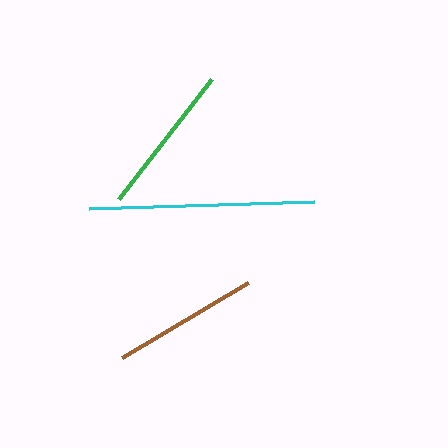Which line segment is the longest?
The cyan line is the longest at approximately 226 pixels.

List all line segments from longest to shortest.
From longest to shortest: cyan, green, brown.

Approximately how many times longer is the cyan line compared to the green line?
The cyan line is approximately 1.5 times the length of the green line.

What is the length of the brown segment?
The brown segment is approximately 147 pixels long.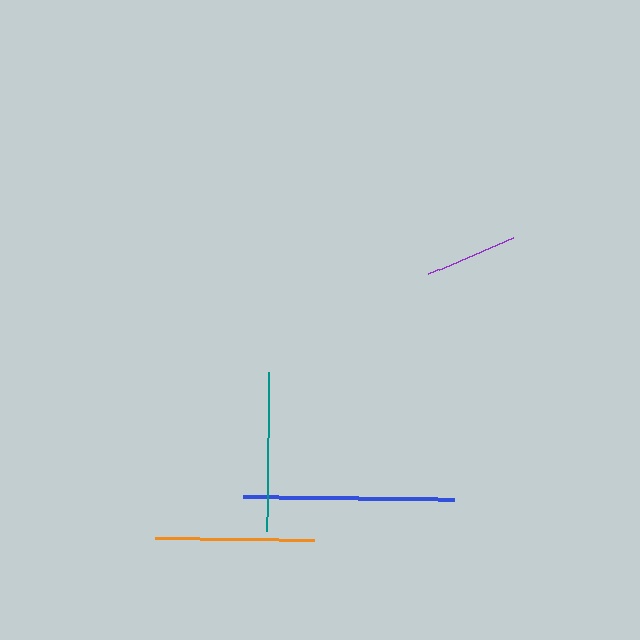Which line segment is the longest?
The blue line is the longest at approximately 210 pixels.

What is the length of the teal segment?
The teal segment is approximately 159 pixels long.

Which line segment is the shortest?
The purple line is the shortest at approximately 93 pixels.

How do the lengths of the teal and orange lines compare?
The teal and orange lines are approximately the same length.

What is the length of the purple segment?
The purple segment is approximately 93 pixels long.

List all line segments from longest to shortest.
From longest to shortest: blue, teal, orange, purple.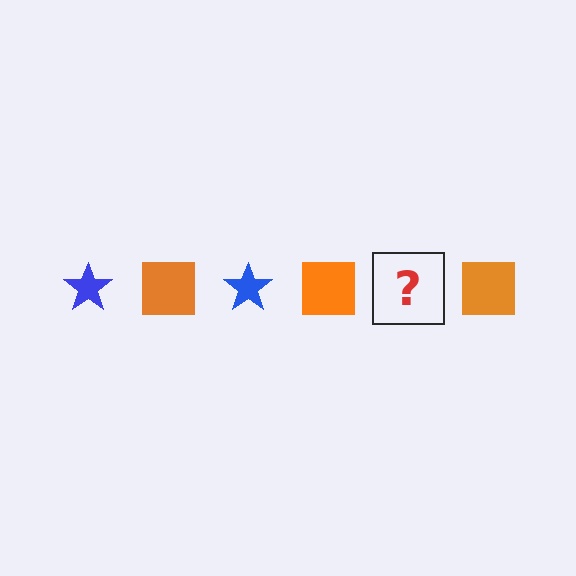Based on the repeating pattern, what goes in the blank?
The blank should be a blue star.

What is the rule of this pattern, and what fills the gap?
The rule is that the pattern alternates between blue star and orange square. The gap should be filled with a blue star.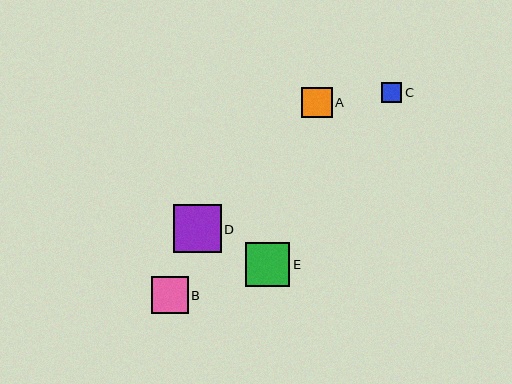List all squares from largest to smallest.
From largest to smallest: D, E, B, A, C.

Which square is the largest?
Square D is the largest with a size of approximately 48 pixels.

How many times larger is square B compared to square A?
Square B is approximately 1.2 times the size of square A.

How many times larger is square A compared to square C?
Square A is approximately 1.5 times the size of square C.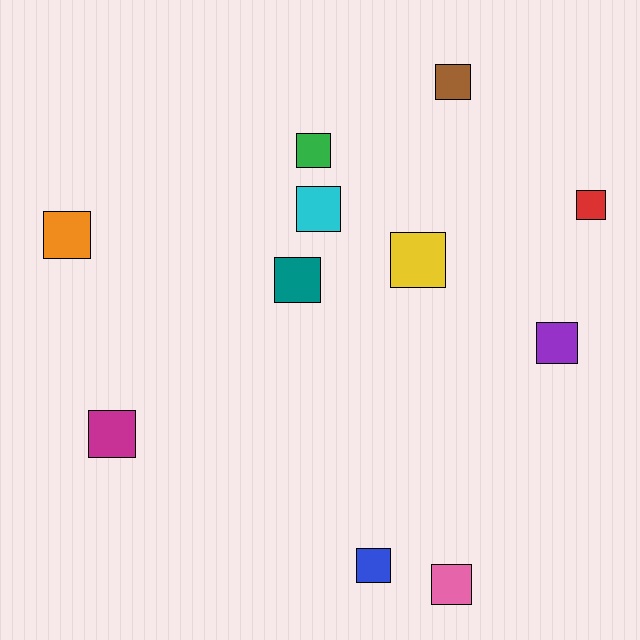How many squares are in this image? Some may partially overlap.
There are 11 squares.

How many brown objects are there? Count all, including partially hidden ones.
There is 1 brown object.